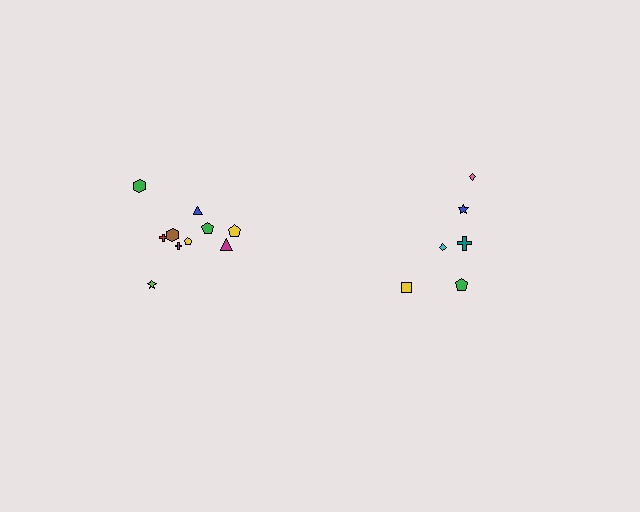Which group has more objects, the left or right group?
The left group.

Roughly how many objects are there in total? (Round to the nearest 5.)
Roughly 15 objects in total.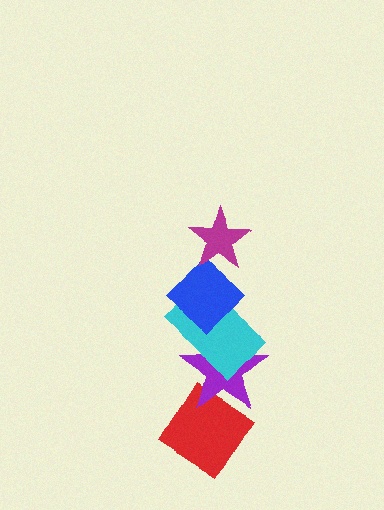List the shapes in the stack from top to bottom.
From top to bottom: the magenta star, the blue diamond, the cyan rectangle, the purple star, the red diamond.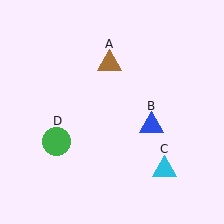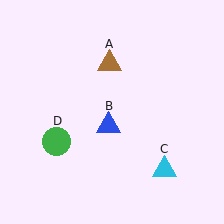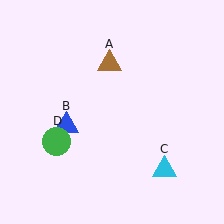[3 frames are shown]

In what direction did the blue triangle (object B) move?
The blue triangle (object B) moved left.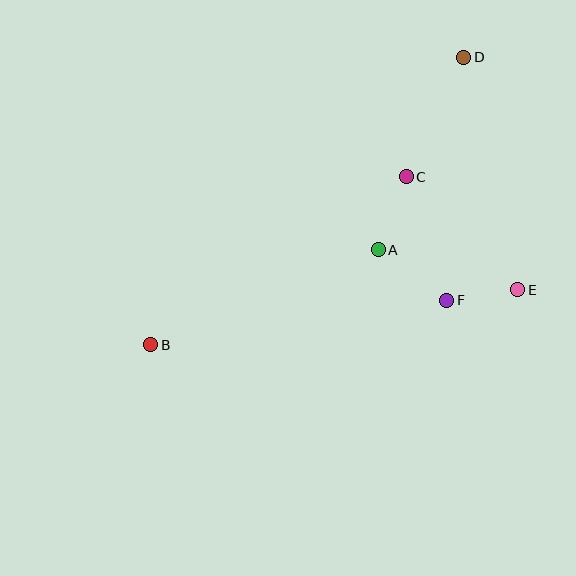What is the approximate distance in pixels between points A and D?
The distance between A and D is approximately 211 pixels.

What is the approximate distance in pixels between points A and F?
The distance between A and F is approximately 85 pixels.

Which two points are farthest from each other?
Points B and D are farthest from each other.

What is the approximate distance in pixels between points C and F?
The distance between C and F is approximately 130 pixels.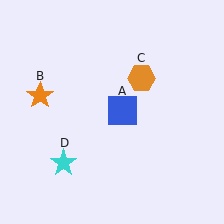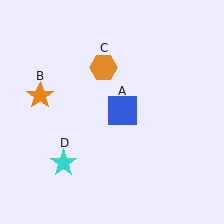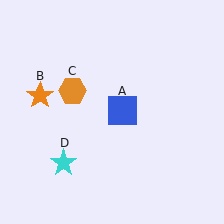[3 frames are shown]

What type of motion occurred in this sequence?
The orange hexagon (object C) rotated counterclockwise around the center of the scene.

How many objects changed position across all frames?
1 object changed position: orange hexagon (object C).